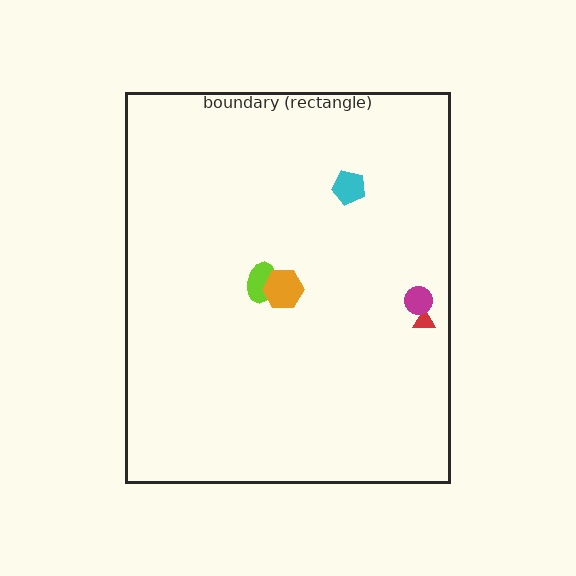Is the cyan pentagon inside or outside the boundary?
Inside.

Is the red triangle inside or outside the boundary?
Inside.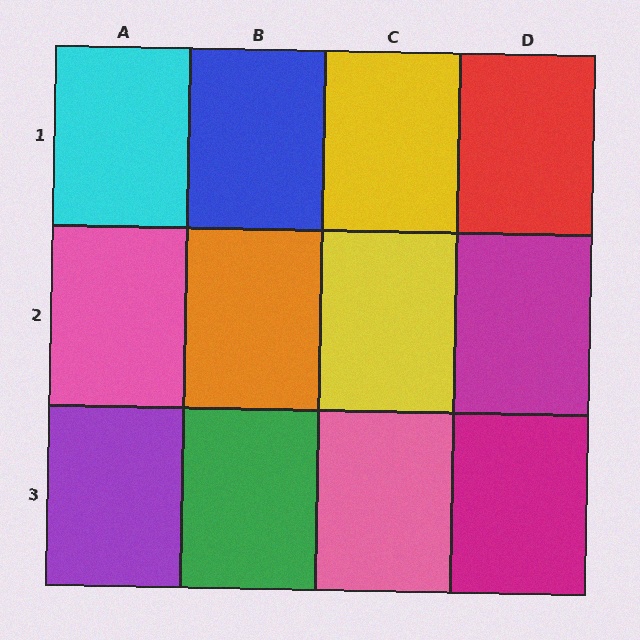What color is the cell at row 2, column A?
Pink.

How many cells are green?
1 cell is green.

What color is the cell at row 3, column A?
Purple.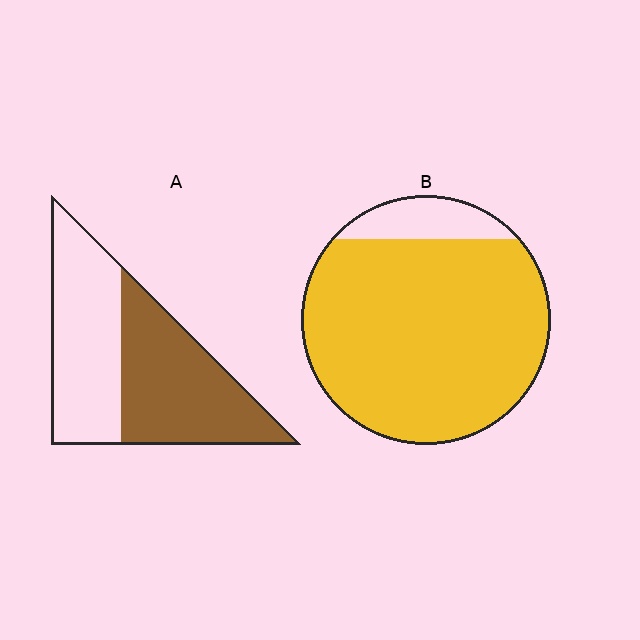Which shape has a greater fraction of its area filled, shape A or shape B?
Shape B.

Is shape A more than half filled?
Roughly half.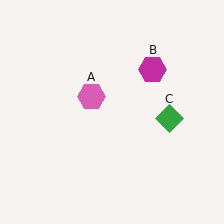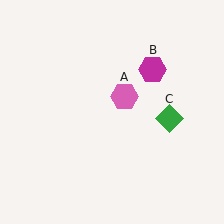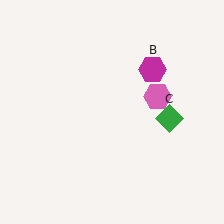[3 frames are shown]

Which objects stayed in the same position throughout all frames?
Magenta hexagon (object B) and green diamond (object C) remained stationary.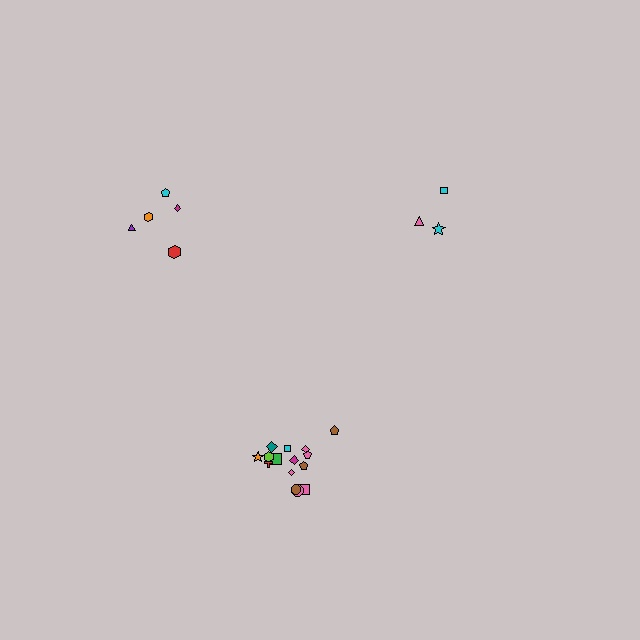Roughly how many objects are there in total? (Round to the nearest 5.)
Roughly 25 objects in total.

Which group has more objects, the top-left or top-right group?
The top-left group.